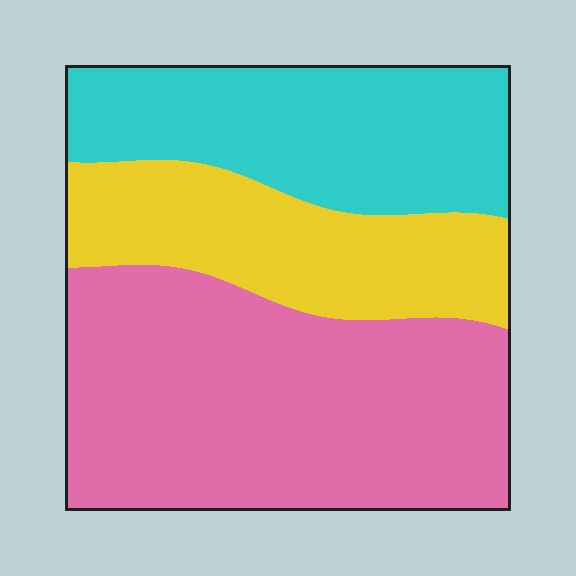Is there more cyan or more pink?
Pink.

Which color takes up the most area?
Pink, at roughly 50%.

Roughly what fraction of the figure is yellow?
Yellow covers roughly 25% of the figure.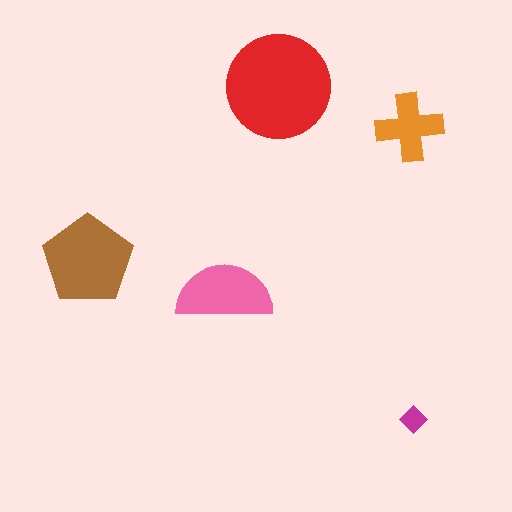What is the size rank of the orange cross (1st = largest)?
4th.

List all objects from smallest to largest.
The magenta diamond, the orange cross, the pink semicircle, the brown pentagon, the red circle.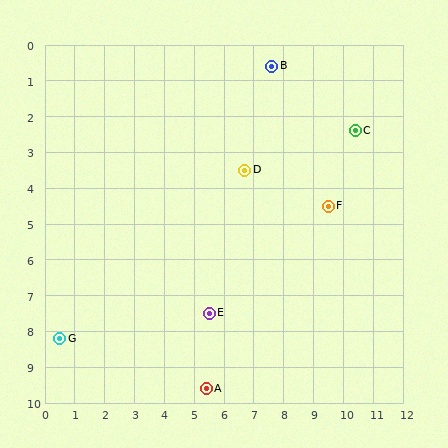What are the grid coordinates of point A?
Point A is at approximately (5.4, 9.6).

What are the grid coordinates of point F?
Point F is at approximately (9.5, 4.5).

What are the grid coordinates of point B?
Point B is at approximately (7.6, 0.6).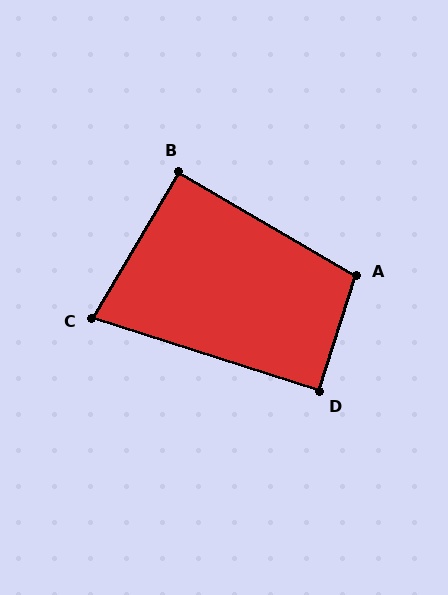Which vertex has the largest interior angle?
A, at approximately 103 degrees.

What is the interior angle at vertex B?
Approximately 90 degrees (approximately right).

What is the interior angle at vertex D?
Approximately 90 degrees (approximately right).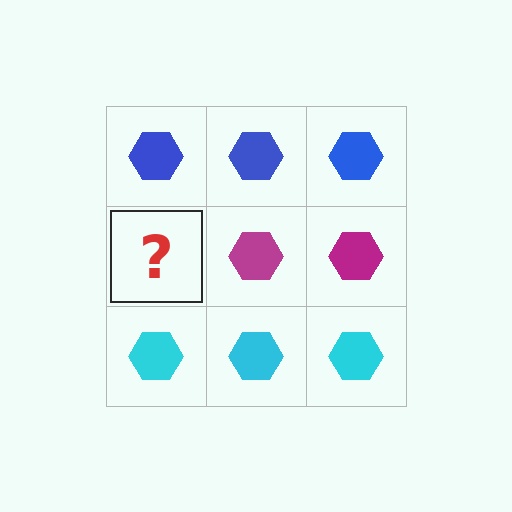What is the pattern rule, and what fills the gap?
The rule is that each row has a consistent color. The gap should be filled with a magenta hexagon.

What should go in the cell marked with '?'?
The missing cell should contain a magenta hexagon.